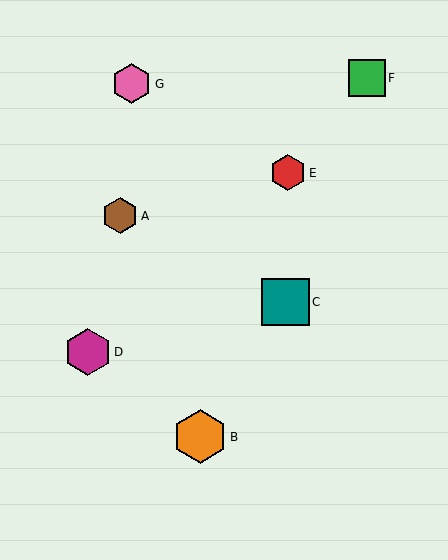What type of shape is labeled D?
Shape D is a magenta hexagon.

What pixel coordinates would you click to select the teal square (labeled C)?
Click at (285, 302) to select the teal square C.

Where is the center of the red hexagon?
The center of the red hexagon is at (288, 173).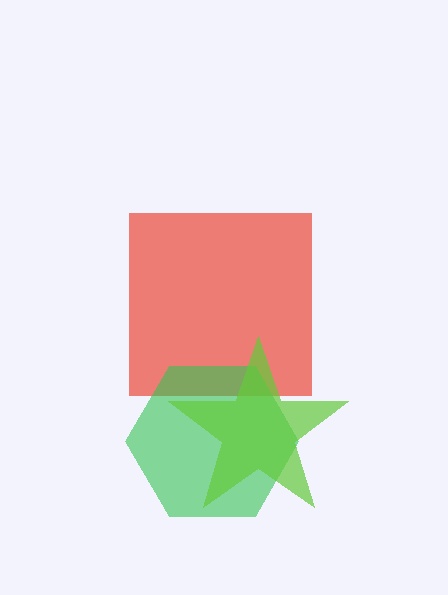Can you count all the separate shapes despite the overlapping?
Yes, there are 3 separate shapes.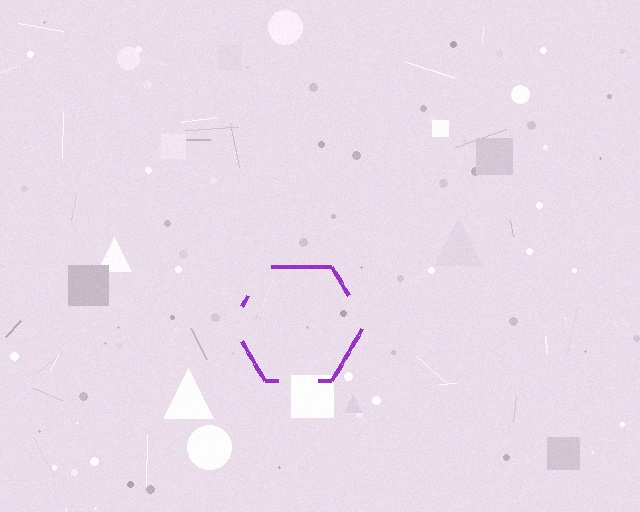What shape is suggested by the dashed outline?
The dashed outline suggests a hexagon.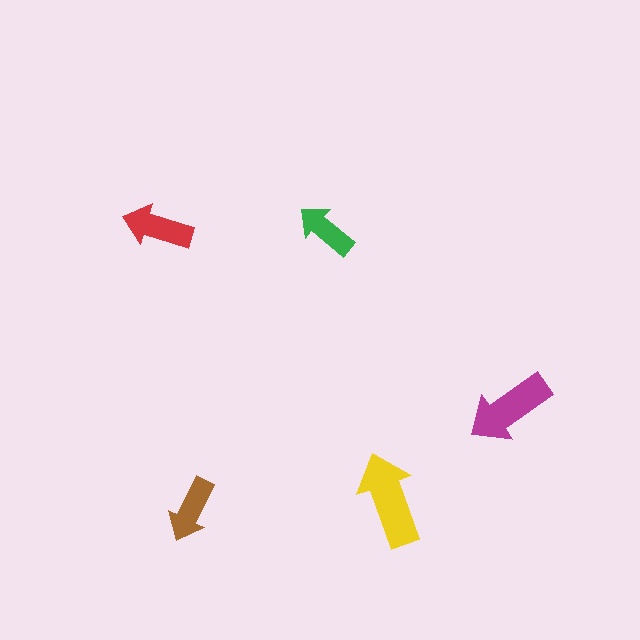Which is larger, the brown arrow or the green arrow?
The brown one.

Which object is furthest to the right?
The magenta arrow is rightmost.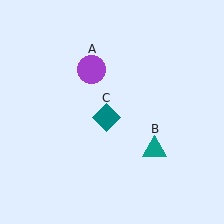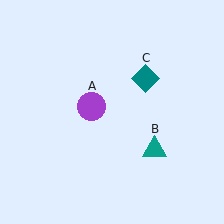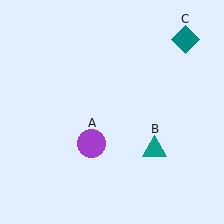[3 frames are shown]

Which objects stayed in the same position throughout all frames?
Teal triangle (object B) remained stationary.